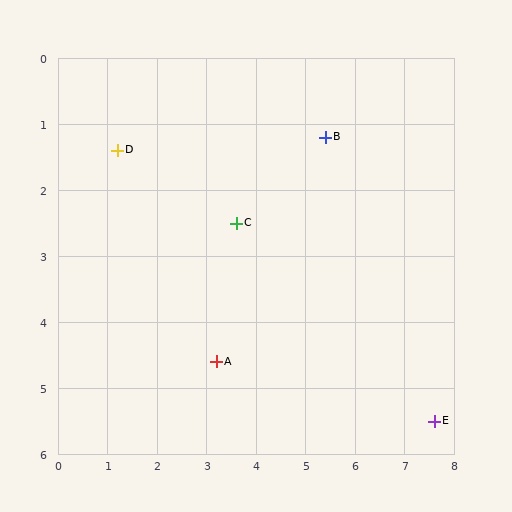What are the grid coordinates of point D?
Point D is at approximately (1.2, 1.4).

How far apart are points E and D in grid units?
Points E and D are about 7.6 grid units apart.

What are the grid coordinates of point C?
Point C is at approximately (3.6, 2.5).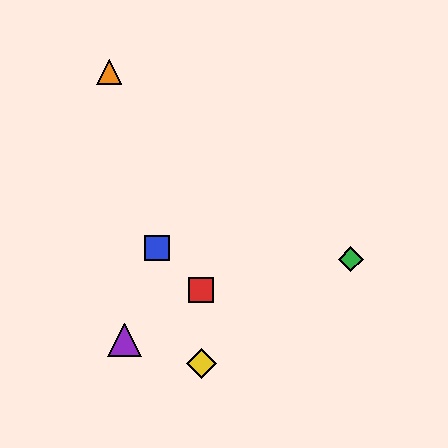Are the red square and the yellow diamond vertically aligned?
Yes, both are at x≈201.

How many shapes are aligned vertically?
2 shapes (the red square, the yellow diamond) are aligned vertically.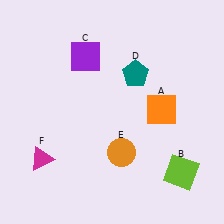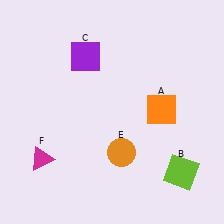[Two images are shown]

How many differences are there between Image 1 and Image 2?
There is 1 difference between the two images.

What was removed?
The teal pentagon (D) was removed in Image 2.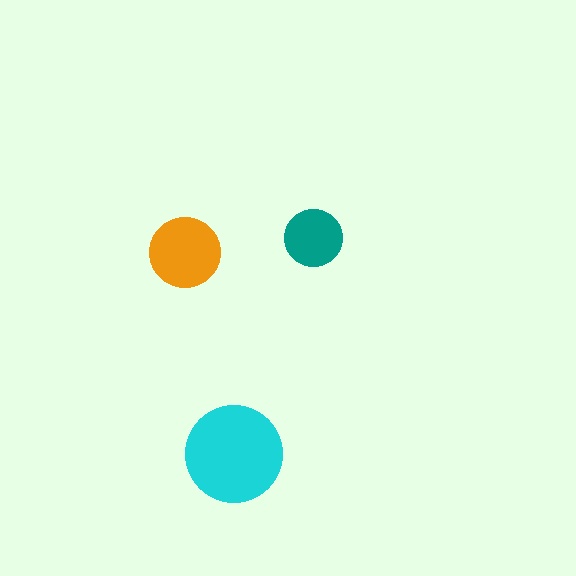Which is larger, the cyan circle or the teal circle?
The cyan one.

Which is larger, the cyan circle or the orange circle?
The cyan one.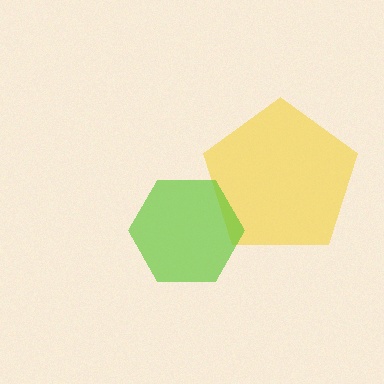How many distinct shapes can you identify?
There are 2 distinct shapes: a yellow pentagon, a lime hexagon.